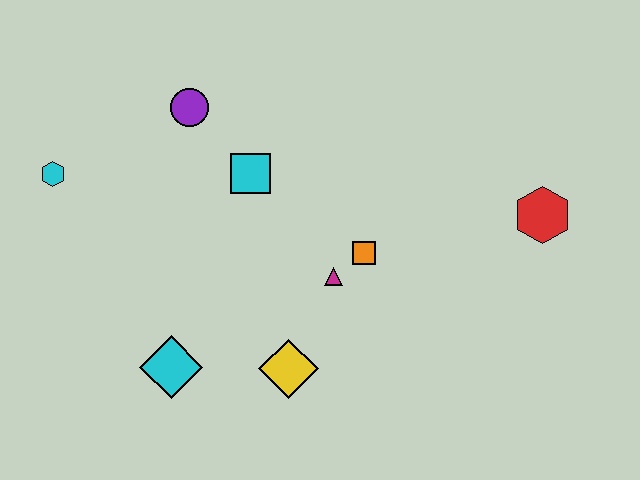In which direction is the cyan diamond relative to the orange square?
The cyan diamond is to the left of the orange square.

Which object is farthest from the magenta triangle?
The cyan hexagon is farthest from the magenta triangle.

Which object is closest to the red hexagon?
The orange square is closest to the red hexagon.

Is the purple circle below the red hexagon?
No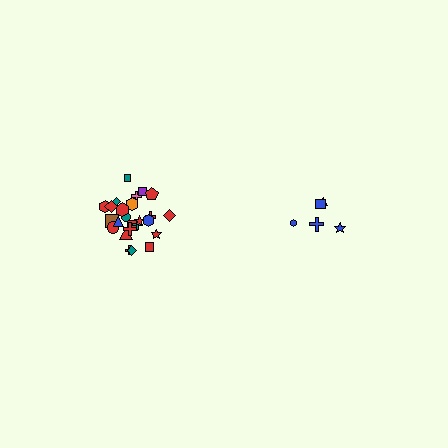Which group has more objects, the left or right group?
The left group.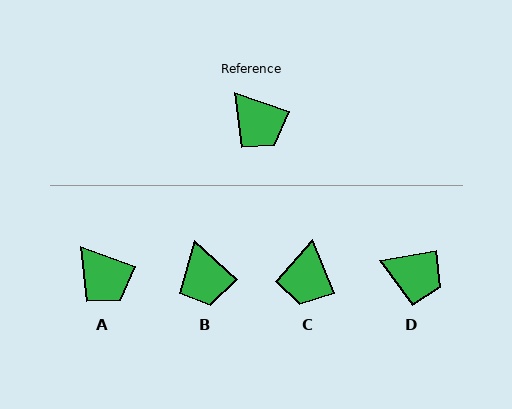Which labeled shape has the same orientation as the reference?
A.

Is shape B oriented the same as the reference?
No, it is off by about 23 degrees.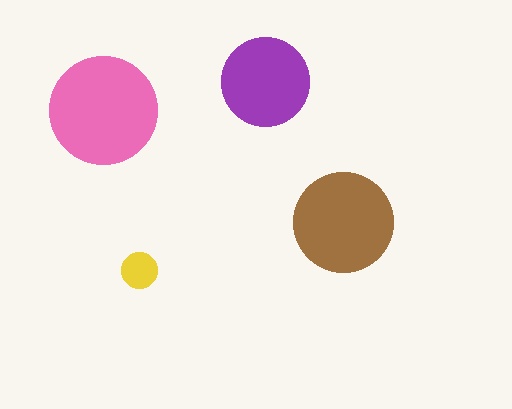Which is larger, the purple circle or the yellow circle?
The purple one.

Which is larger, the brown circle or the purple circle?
The brown one.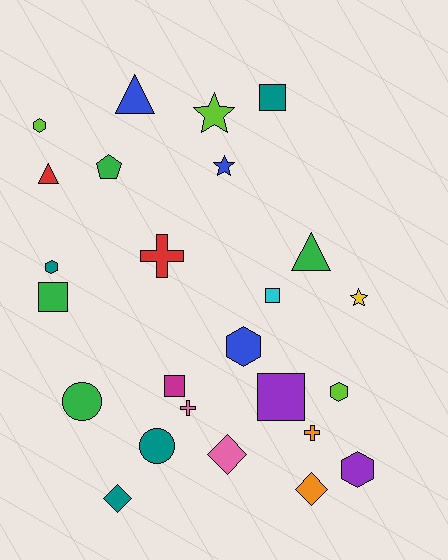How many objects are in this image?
There are 25 objects.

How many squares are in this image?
There are 5 squares.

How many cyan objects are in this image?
There is 1 cyan object.